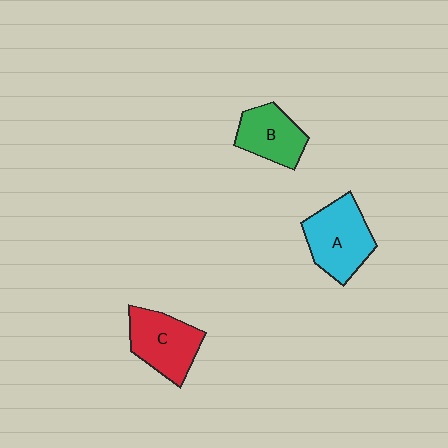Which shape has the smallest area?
Shape B (green).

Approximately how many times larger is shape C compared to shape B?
Approximately 1.2 times.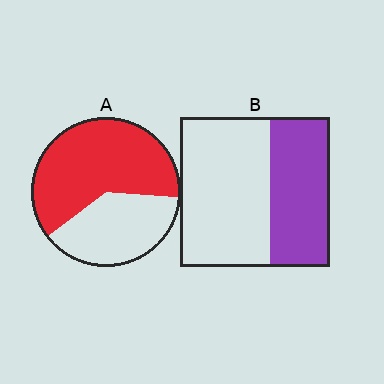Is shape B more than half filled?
No.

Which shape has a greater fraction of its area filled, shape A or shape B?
Shape A.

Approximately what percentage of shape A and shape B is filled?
A is approximately 60% and B is approximately 40%.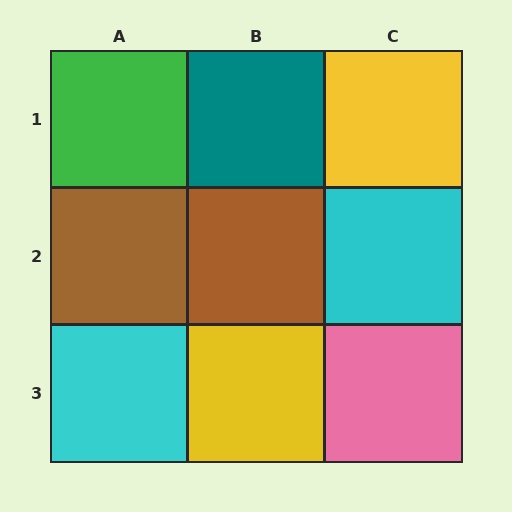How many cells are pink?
1 cell is pink.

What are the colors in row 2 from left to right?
Brown, brown, cyan.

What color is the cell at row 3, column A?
Cyan.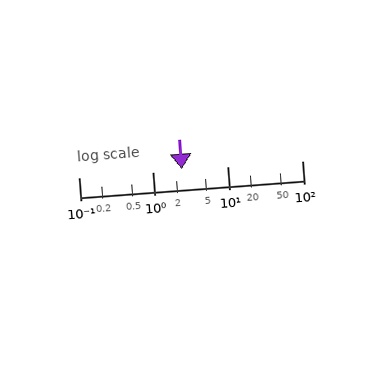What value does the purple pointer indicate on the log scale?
The pointer indicates approximately 2.4.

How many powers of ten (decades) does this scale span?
The scale spans 3 decades, from 0.1 to 100.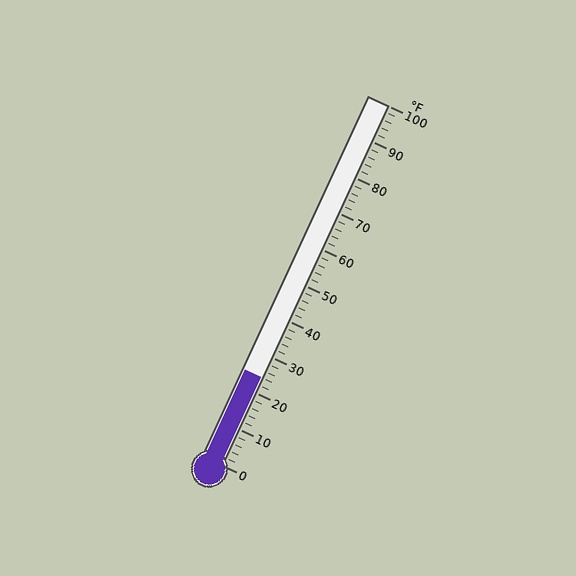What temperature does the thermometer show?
The thermometer shows approximately 24°F.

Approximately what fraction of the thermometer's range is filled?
The thermometer is filled to approximately 25% of its range.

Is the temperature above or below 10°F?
The temperature is above 10°F.